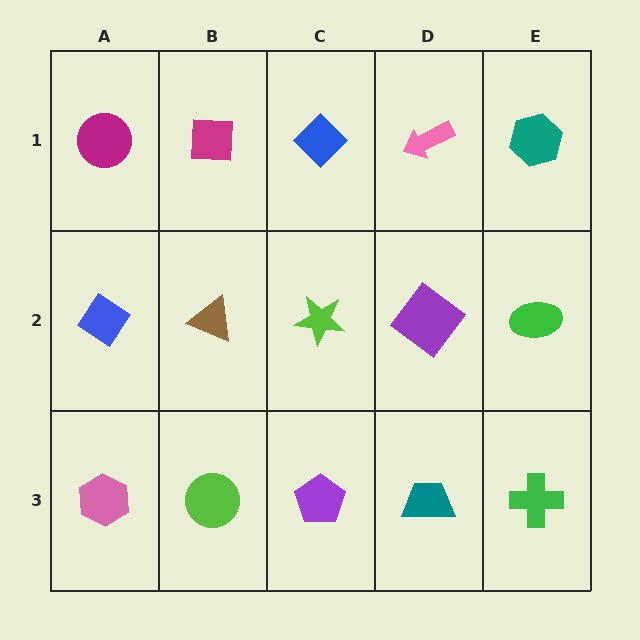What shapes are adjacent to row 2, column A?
A magenta circle (row 1, column A), a pink hexagon (row 3, column A), a brown triangle (row 2, column B).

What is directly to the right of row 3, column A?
A lime circle.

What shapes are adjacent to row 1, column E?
A green ellipse (row 2, column E), a pink arrow (row 1, column D).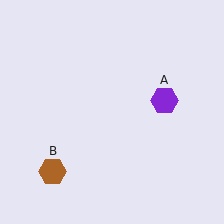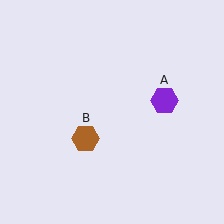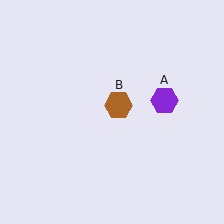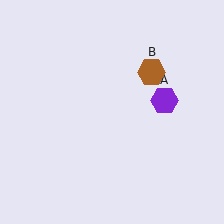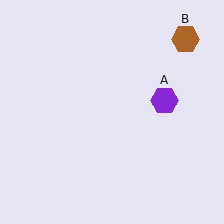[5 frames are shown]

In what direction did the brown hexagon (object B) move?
The brown hexagon (object B) moved up and to the right.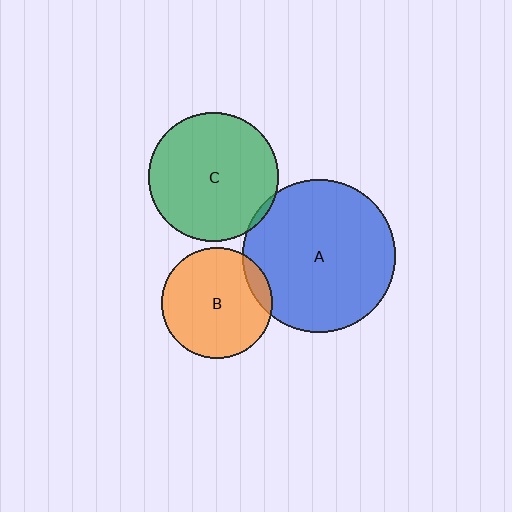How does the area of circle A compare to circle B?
Approximately 1.9 times.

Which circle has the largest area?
Circle A (blue).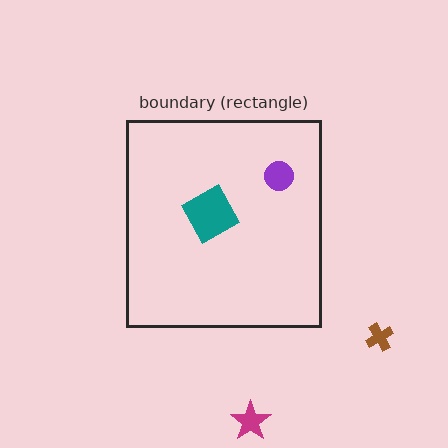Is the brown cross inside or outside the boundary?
Outside.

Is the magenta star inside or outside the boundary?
Outside.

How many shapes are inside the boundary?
2 inside, 2 outside.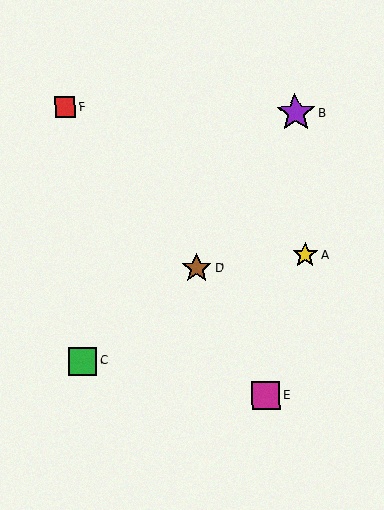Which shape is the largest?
The purple star (labeled B) is the largest.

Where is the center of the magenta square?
The center of the magenta square is at (266, 396).